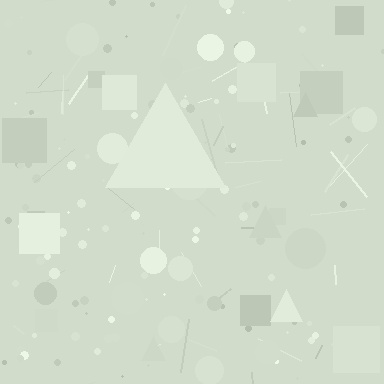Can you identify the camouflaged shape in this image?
The camouflaged shape is a triangle.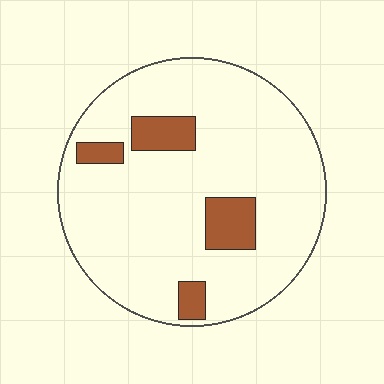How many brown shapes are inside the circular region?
4.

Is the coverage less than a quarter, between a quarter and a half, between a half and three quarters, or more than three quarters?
Less than a quarter.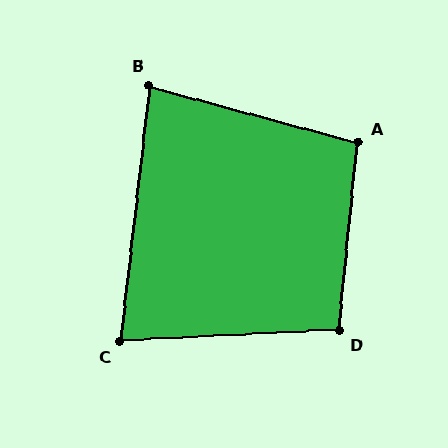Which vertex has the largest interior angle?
A, at approximately 99 degrees.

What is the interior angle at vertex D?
Approximately 98 degrees (obtuse).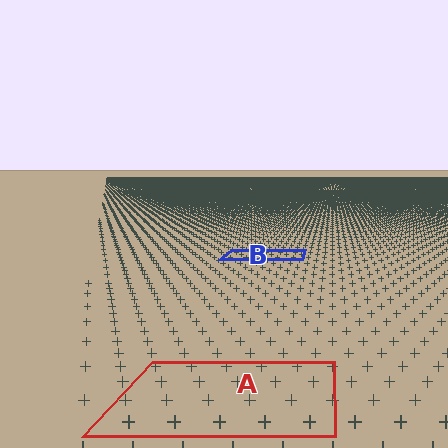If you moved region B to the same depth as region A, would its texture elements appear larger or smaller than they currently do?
They would appear larger. At a closer depth, the same texture elements are projected at a bigger on-screen size.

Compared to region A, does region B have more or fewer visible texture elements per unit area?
Region B has more texture elements per unit area — they are packed more densely because it is farther away.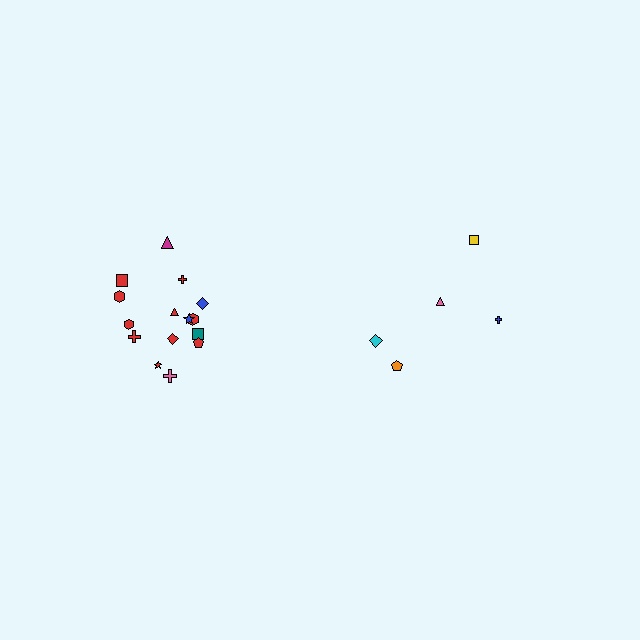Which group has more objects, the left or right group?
The left group.